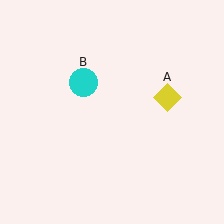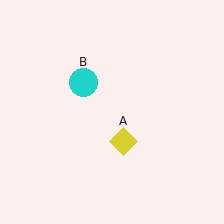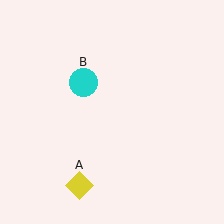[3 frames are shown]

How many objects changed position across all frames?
1 object changed position: yellow diamond (object A).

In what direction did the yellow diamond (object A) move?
The yellow diamond (object A) moved down and to the left.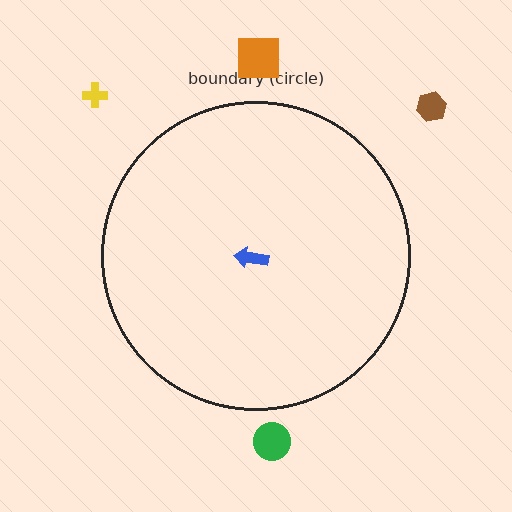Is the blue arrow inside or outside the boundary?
Inside.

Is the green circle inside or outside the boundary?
Outside.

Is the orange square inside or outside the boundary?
Outside.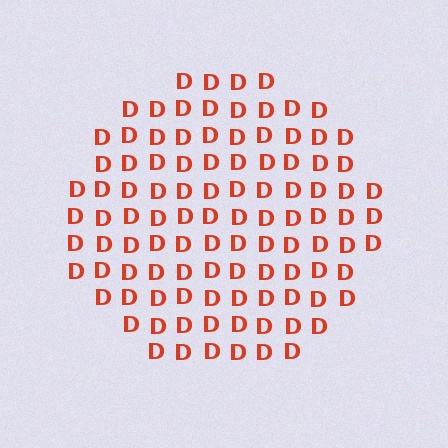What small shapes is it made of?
It is made of small letter D's.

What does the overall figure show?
The overall figure shows a circle.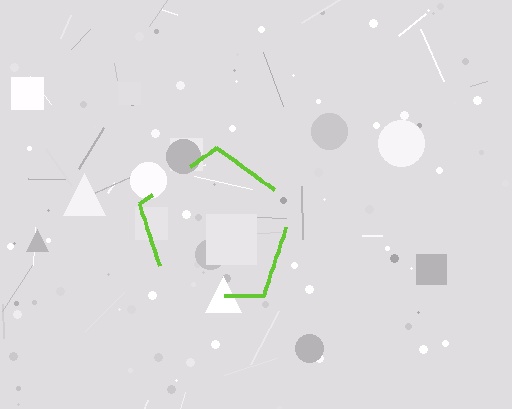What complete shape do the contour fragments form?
The contour fragments form a pentagon.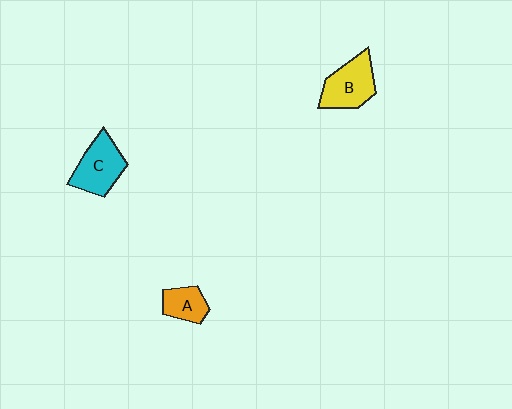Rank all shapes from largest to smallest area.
From largest to smallest: C (cyan), B (yellow), A (orange).